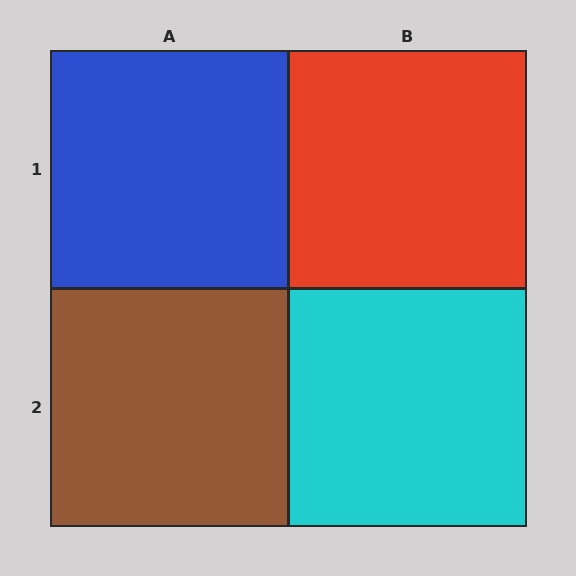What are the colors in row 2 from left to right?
Brown, cyan.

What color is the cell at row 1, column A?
Blue.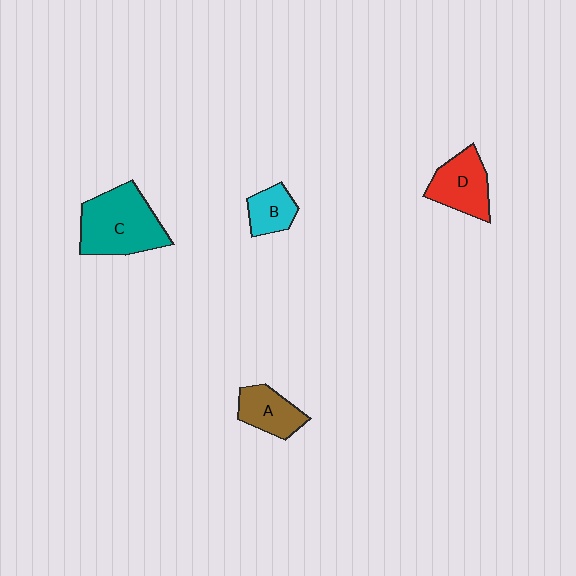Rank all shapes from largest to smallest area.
From largest to smallest: C (teal), D (red), A (brown), B (cyan).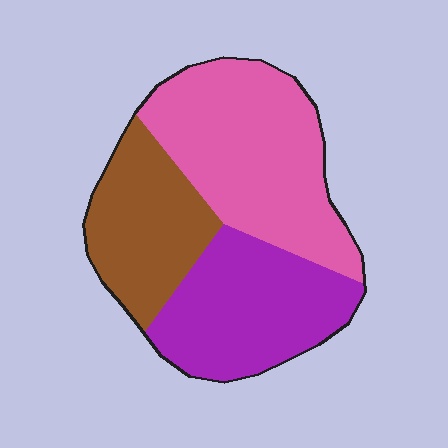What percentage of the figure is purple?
Purple covers about 30% of the figure.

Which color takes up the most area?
Pink, at roughly 40%.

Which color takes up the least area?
Brown, at roughly 25%.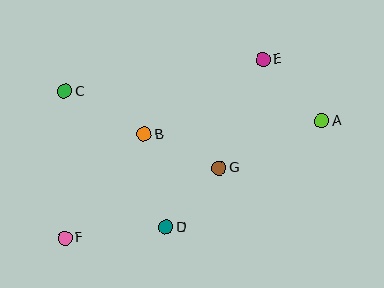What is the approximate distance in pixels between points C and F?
The distance between C and F is approximately 147 pixels.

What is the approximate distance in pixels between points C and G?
The distance between C and G is approximately 172 pixels.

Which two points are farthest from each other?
Points A and F are farthest from each other.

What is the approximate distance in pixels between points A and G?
The distance between A and G is approximately 113 pixels.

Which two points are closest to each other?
Points D and G are closest to each other.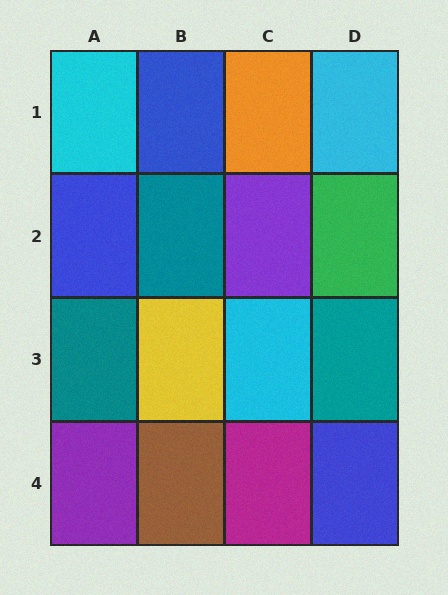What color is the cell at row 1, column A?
Cyan.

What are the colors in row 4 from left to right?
Purple, brown, magenta, blue.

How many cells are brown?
1 cell is brown.